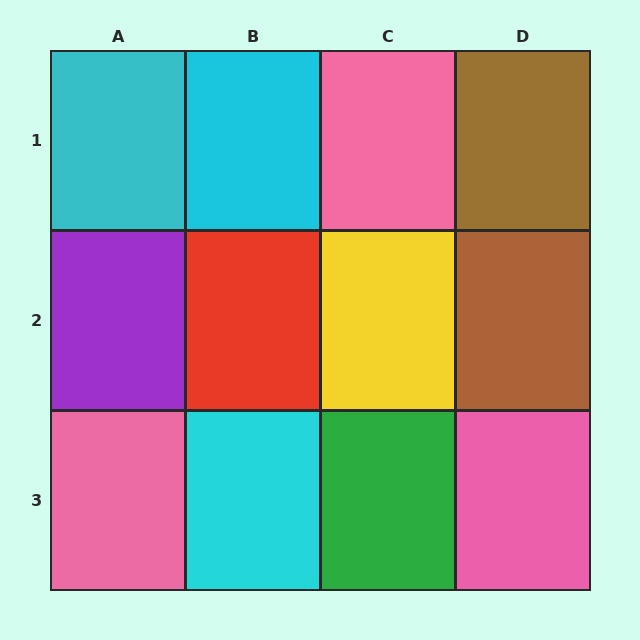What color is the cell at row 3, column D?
Pink.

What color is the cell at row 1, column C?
Pink.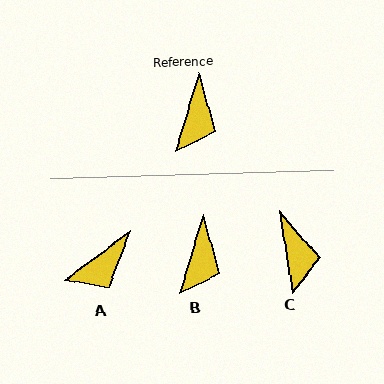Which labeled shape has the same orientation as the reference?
B.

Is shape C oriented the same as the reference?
No, it is off by about 26 degrees.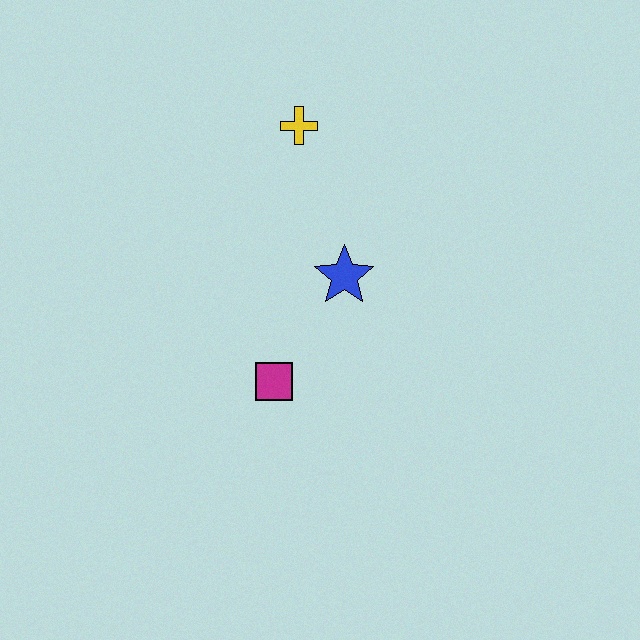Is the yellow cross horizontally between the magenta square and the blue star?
Yes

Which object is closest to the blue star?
The magenta square is closest to the blue star.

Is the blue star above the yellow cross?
No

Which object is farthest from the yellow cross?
The magenta square is farthest from the yellow cross.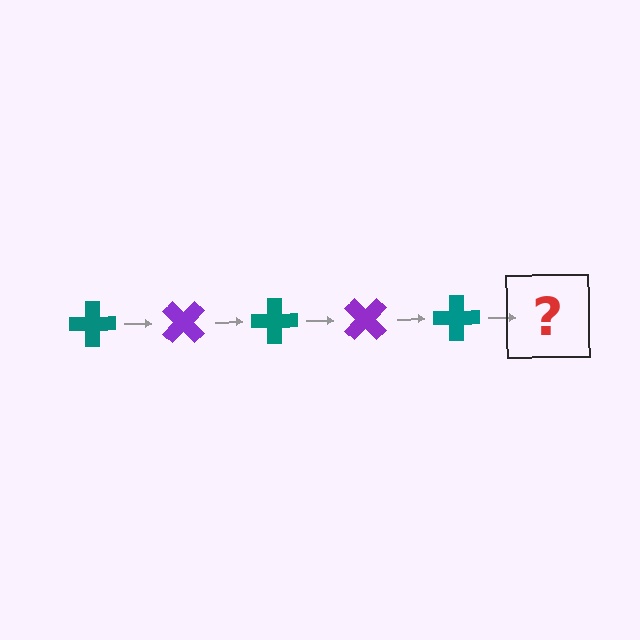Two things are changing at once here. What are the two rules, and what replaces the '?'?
The two rules are that it rotates 45 degrees each step and the color cycles through teal and purple. The '?' should be a purple cross, rotated 225 degrees from the start.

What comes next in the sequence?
The next element should be a purple cross, rotated 225 degrees from the start.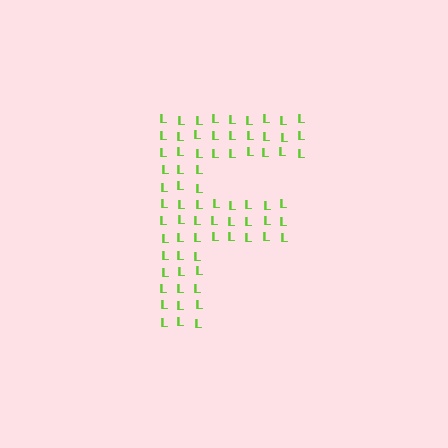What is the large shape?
The large shape is the letter F.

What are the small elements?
The small elements are letter L's.